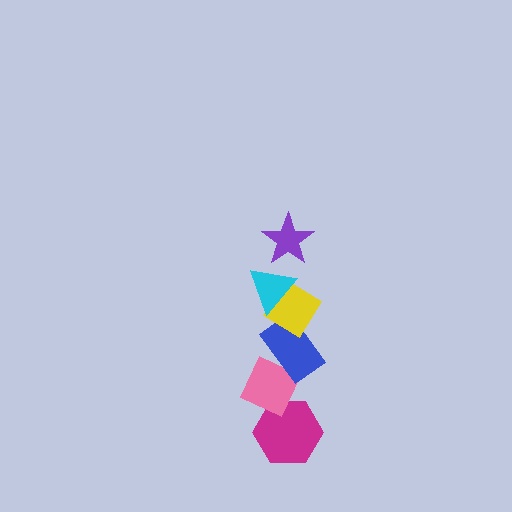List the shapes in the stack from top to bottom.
From top to bottom: the purple star, the cyan triangle, the yellow diamond, the blue rectangle, the pink diamond, the magenta hexagon.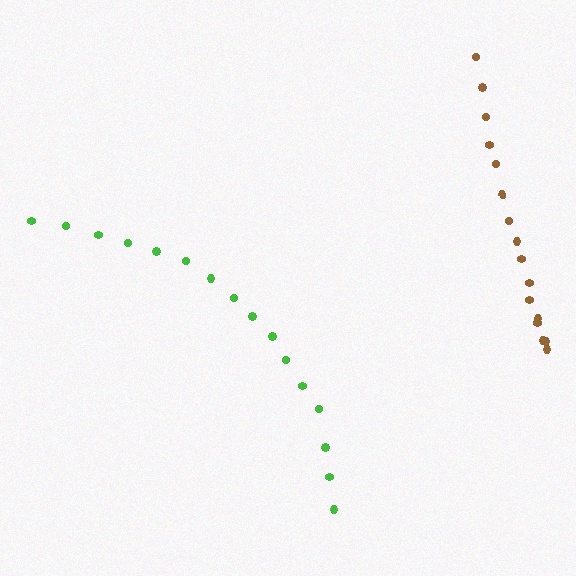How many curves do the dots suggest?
There are 2 distinct paths.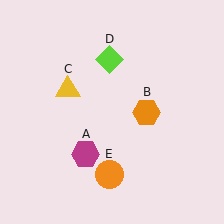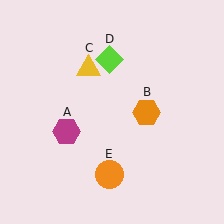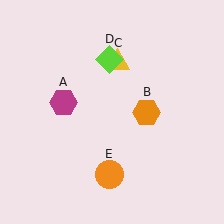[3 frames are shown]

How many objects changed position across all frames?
2 objects changed position: magenta hexagon (object A), yellow triangle (object C).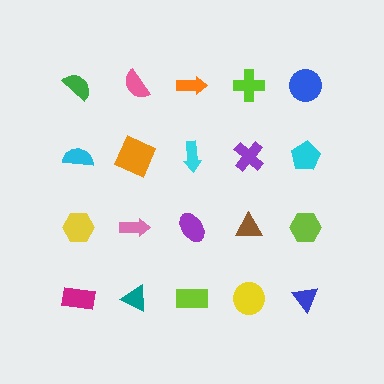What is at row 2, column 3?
A cyan arrow.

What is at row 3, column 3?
A purple ellipse.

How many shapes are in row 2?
5 shapes.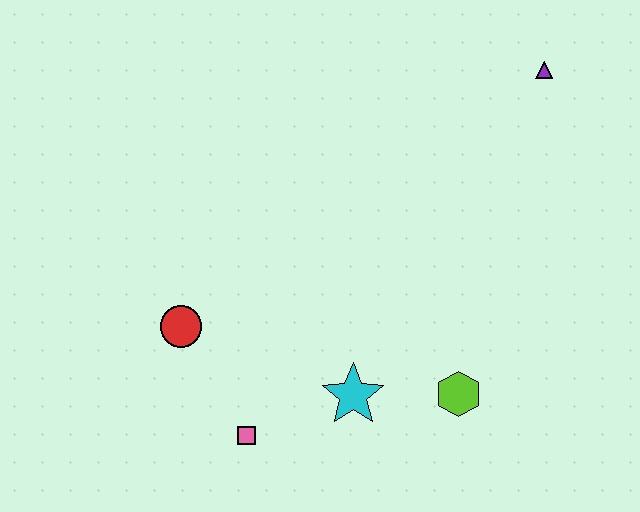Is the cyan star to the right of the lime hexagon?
No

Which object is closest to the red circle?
The pink square is closest to the red circle.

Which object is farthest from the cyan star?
The purple triangle is farthest from the cyan star.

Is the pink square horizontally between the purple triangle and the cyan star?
No